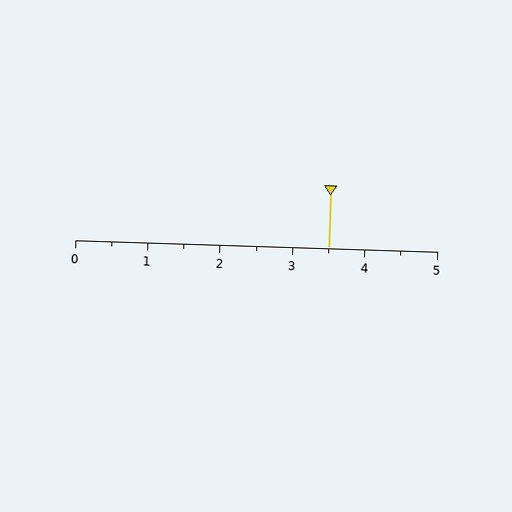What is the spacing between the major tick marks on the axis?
The major ticks are spaced 1 apart.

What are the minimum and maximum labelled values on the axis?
The axis runs from 0 to 5.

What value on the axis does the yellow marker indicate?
The marker indicates approximately 3.5.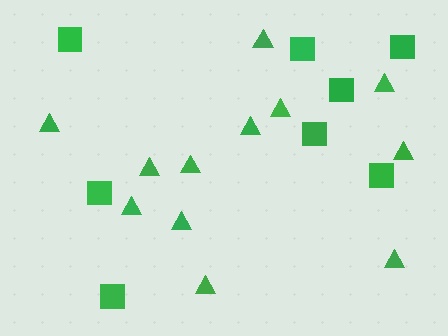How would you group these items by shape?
There are 2 groups: one group of triangles (12) and one group of squares (8).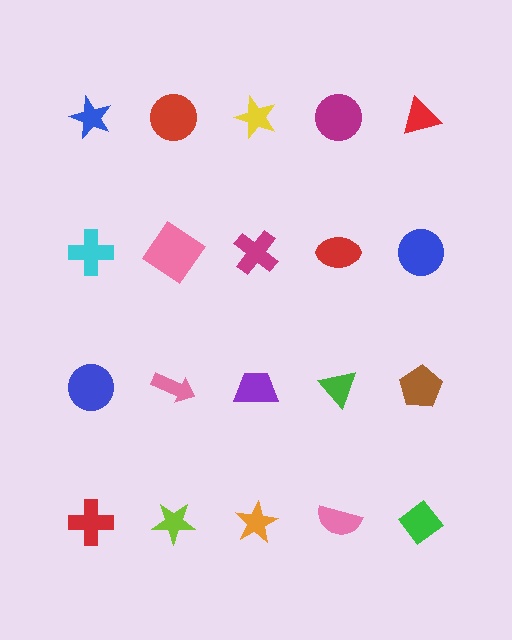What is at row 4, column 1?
A red cross.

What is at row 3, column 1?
A blue circle.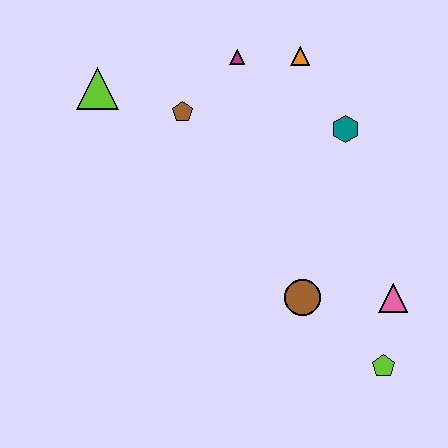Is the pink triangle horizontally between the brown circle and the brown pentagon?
No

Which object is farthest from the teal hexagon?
The lime triangle is farthest from the teal hexagon.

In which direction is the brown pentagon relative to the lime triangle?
The brown pentagon is to the right of the lime triangle.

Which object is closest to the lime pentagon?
The pink triangle is closest to the lime pentagon.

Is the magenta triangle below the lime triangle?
No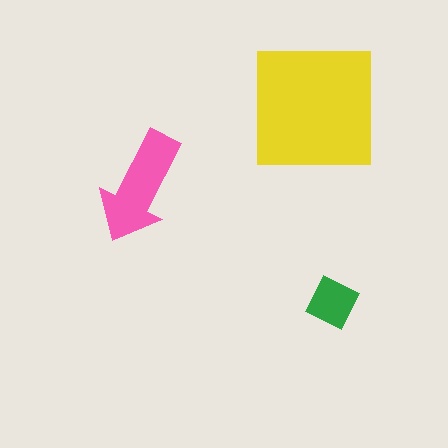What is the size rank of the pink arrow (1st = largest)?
2nd.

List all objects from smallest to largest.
The green diamond, the pink arrow, the yellow square.